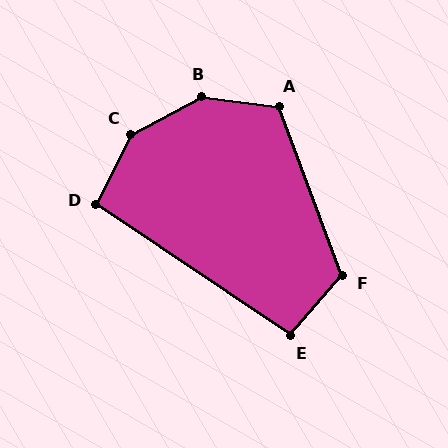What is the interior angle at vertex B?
Approximately 144 degrees (obtuse).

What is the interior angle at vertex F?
Approximately 118 degrees (obtuse).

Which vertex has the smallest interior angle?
E, at approximately 97 degrees.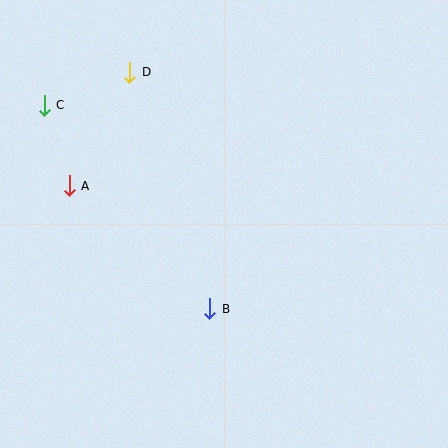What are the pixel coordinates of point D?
Point D is at (130, 72).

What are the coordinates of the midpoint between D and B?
The midpoint between D and B is at (170, 191).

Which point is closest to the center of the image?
Point B at (210, 309) is closest to the center.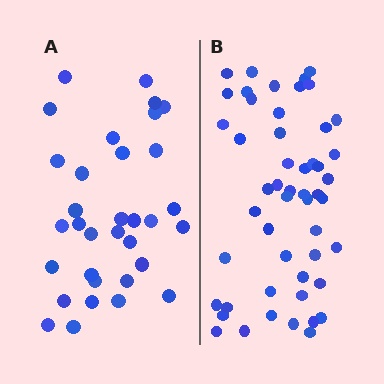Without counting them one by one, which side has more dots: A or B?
Region B (the right region) has more dots.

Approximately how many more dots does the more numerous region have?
Region B has approximately 20 more dots than region A.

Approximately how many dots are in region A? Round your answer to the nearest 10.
About 30 dots. (The exact count is 33, which rounds to 30.)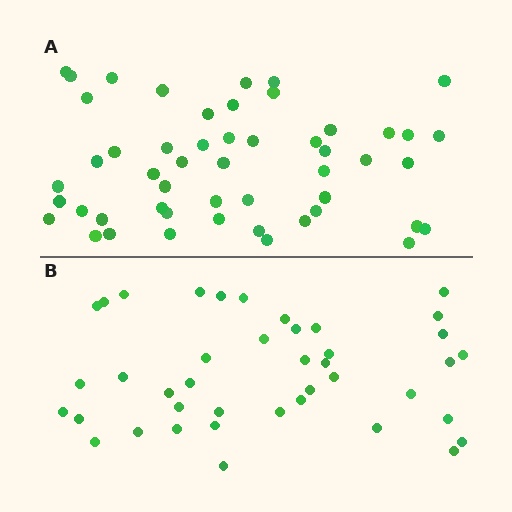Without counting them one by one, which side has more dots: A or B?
Region A (the top region) has more dots.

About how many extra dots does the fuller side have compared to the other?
Region A has roughly 10 or so more dots than region B.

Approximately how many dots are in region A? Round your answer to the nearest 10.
About 50 dots. (The exact count is 51, which rounds to 50.)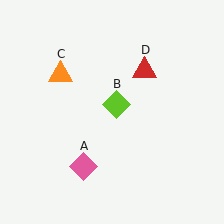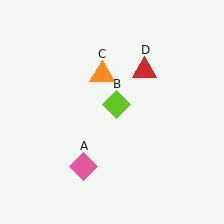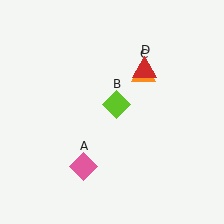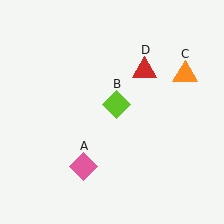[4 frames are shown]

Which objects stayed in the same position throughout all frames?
Pink diamond (object A) and lime diamond (object B) and red triangle (object D) remained stationary.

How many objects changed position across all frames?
1 object changed position: orange triangle (object C).